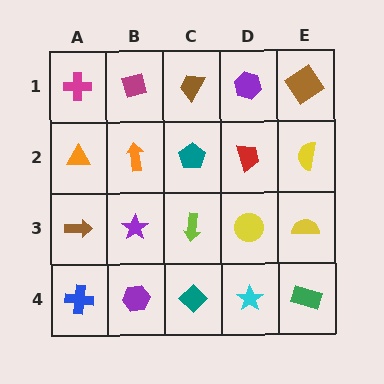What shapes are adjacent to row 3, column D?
A red trapezoid (row 2, column D), a cyan star (row 4, column D), a lime arrow (row 3, column C), a yellow semicircle (row 3, column E).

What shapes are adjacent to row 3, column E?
A yellow semicircle (row 2, column E), a green rectangle (row 4, column E), a yellow circle (row 3, column D).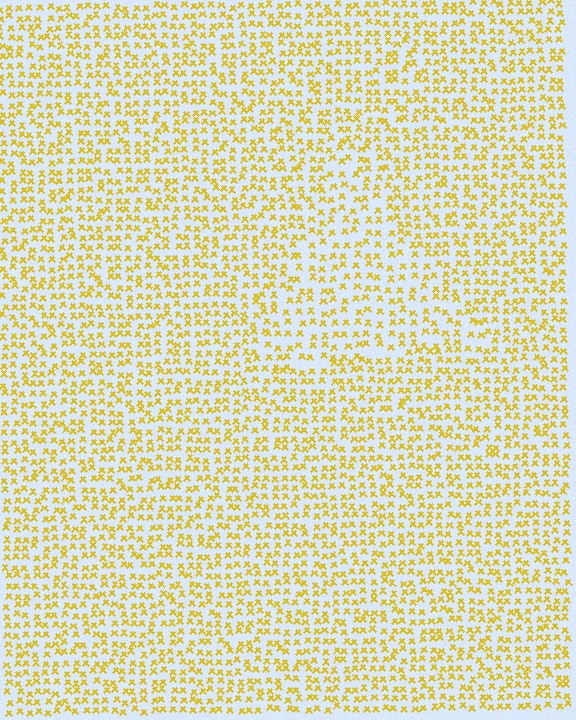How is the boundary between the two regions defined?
The boundary is defined by a change in element density (approximately 1.4x ratio). All elements are the same color, size, and shape.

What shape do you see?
I see a triangle.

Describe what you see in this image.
The image contains small yellow elements arranged at two different densities. A triangle-shaped region is visible where the elements are less densely packed than the surrounding area.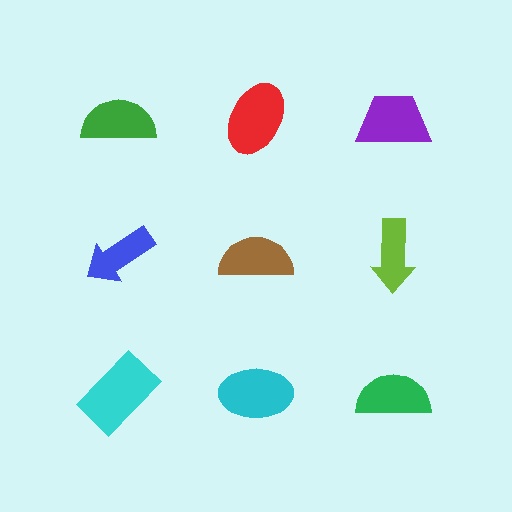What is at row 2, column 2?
A brown semicircle.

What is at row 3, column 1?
A cyan rectangle.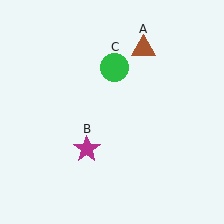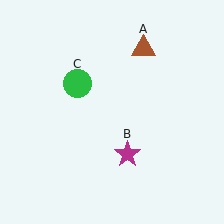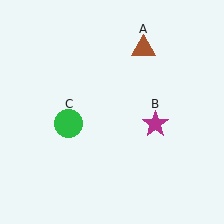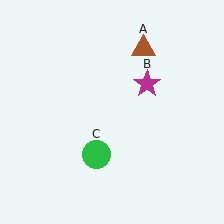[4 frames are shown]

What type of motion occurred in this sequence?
The magenta star (object B), green circle (object C) rotated counterclockwise around the center of the scene.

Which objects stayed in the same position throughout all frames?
Brown triangle (object A) remained stationary.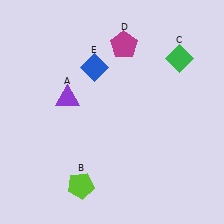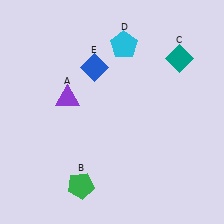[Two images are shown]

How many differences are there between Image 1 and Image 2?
There are 3 differences between the two images.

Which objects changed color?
B changed from lime to green. C changed from green to teal. D changed from magenta to cyan.